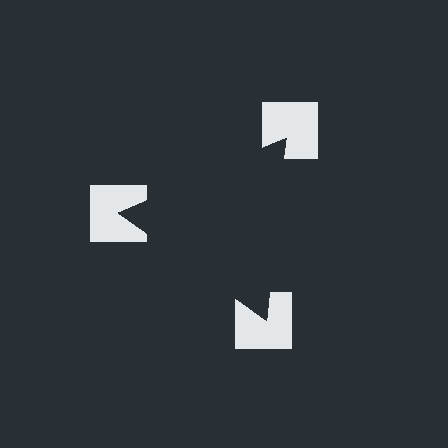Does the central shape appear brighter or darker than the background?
It typically appears slightly darker than the background, even though no actual brightness change is drawn.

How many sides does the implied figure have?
3 sides.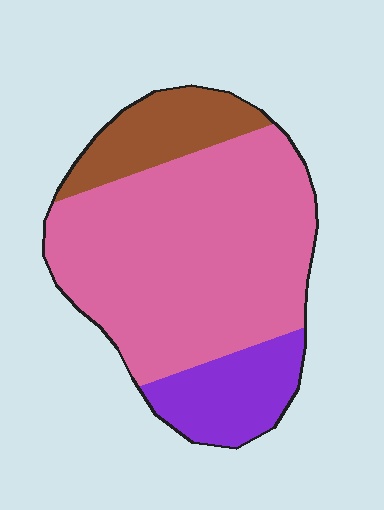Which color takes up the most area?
Pink, at roughly 70%.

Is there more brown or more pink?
Pink.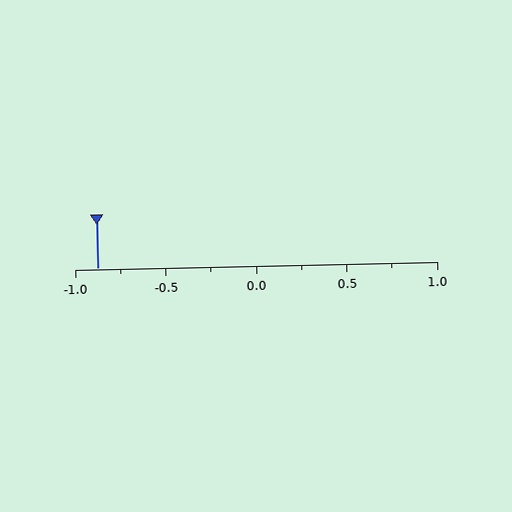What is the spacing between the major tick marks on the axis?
The major ticks are spaced 0.5 apart.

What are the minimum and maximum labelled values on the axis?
The axis runs from -1.0 to 1.0.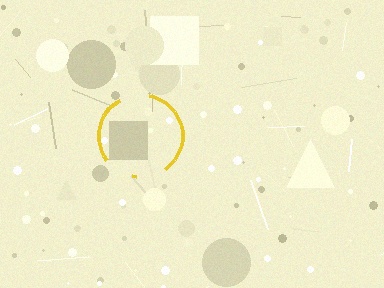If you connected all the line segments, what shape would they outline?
They would outline a circle.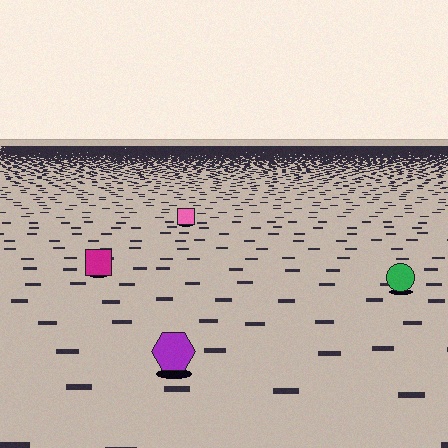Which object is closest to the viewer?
The purple hexagon is closest. The texture marks near it are larger and more spread out.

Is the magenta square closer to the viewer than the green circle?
No. The green circle is closer — you can tell from the texture gradient: the ground texture is coarser near it.